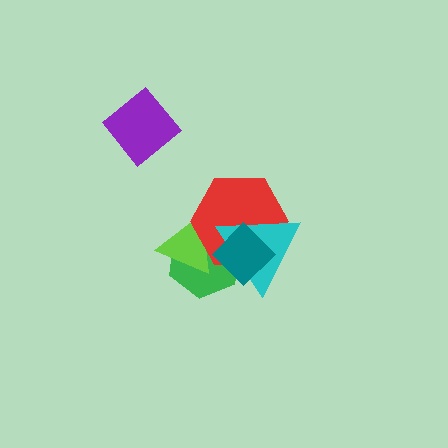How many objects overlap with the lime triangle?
4 objects overlap with the lime triangle.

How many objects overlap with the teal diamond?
4 objects overlap with the teal diamond.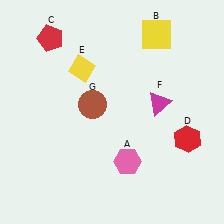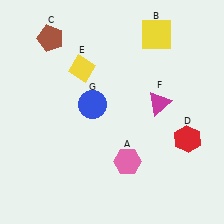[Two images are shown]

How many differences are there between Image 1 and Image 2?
There are 2 differences between the two images.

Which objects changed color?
C changed from red to brown. G changed from brown to blue.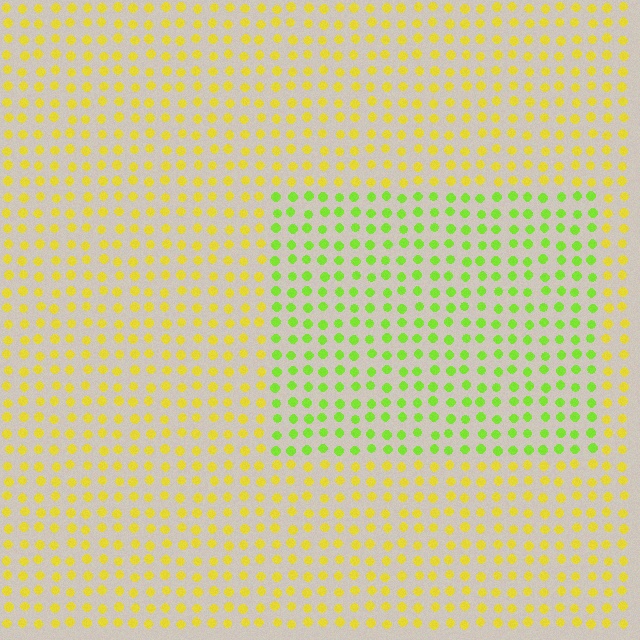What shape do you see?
I see a rectangle.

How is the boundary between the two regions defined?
The boundary is defined purely by a slight shift in hue (about 40 degrees). Spacing, size, and orientation are identical on both sides.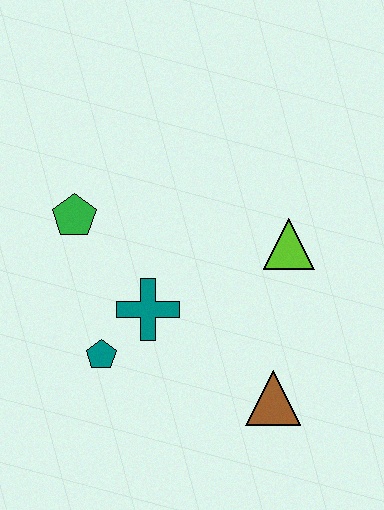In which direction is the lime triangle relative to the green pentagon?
The lime triangle is to the right of the green pentagon.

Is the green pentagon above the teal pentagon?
Yes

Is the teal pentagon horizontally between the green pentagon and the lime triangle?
Yes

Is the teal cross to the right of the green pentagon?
Yes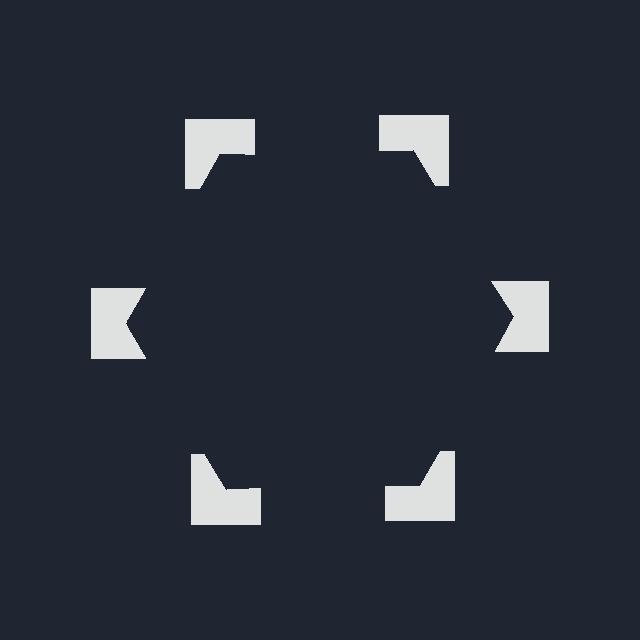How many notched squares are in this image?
There are 6 — one at each vertex of the illusory hexagon.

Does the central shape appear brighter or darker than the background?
It typically appears slightly darker than the background, even though no actual brightness change is drawn.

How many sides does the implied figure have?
6 sides.